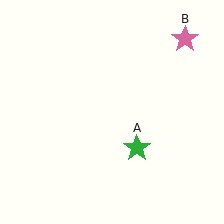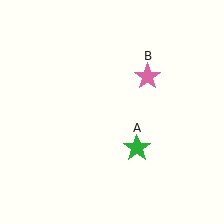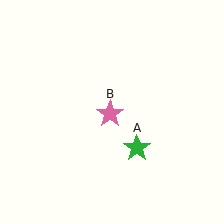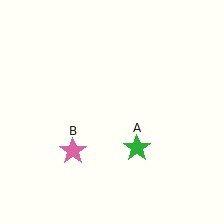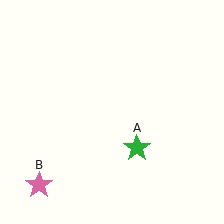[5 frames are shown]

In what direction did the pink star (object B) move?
The pink star (object B) moved down and to the left.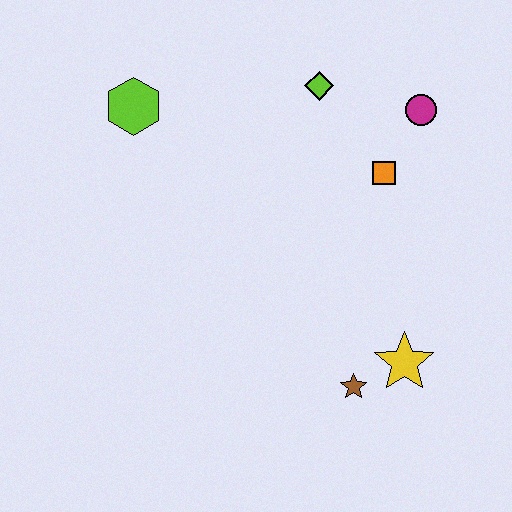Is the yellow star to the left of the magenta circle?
Yes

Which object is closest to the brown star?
The yellow star is closest to the brown star.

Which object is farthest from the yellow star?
The lime hexagon is farthest from the yellow star.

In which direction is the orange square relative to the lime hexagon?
The orange square is to the right of the lime hexagon.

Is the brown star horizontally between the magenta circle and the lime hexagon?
Yes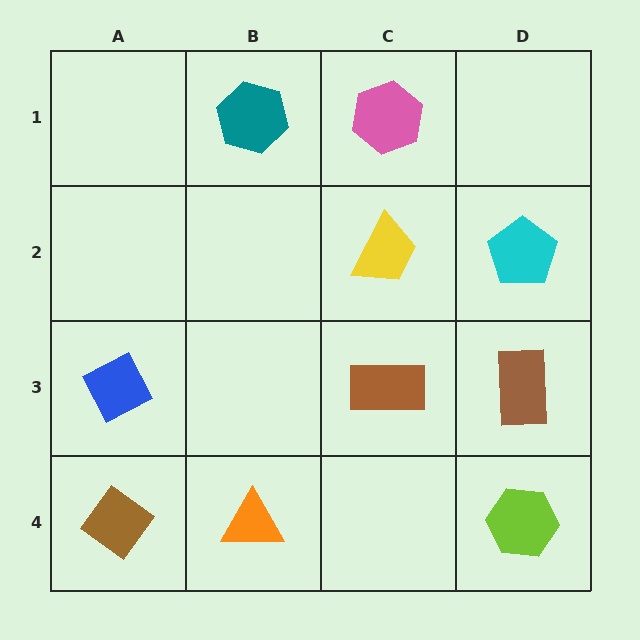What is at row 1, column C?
A pink hexagon.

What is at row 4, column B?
An orange triangle.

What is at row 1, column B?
A teal hexagon.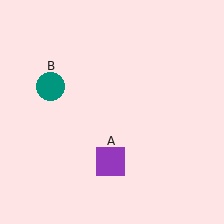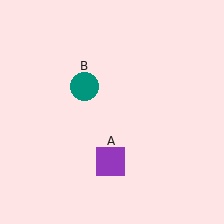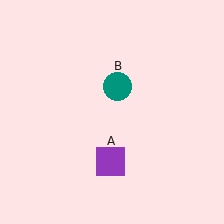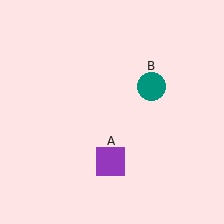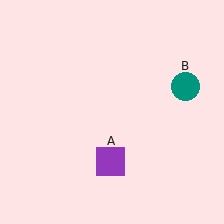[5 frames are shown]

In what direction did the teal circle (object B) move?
The teal circle (object B) moved right.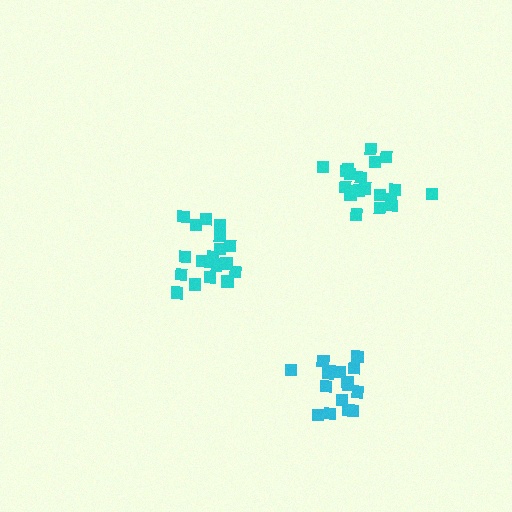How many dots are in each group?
Group 1: 16 dots, Group 2: 20 dots, Group 3: 20 dots (56 total).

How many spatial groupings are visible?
There are 3 spatial groupings.